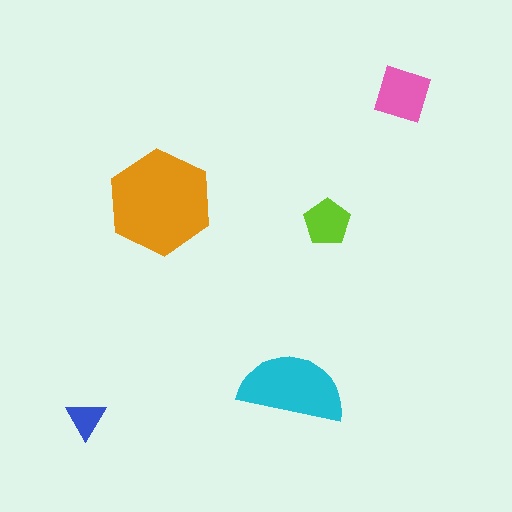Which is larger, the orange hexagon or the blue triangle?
The orange hexagon.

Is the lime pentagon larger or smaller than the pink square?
Smaller.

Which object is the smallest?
The blue triangle.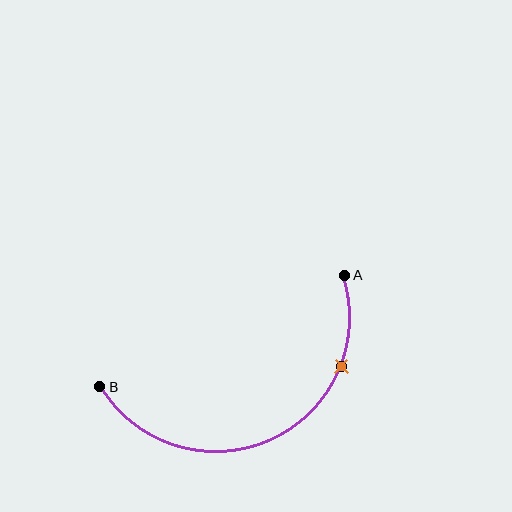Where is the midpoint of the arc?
The arc midpoint is the point on the curve farthest from the straight line joining A and B. It sits below that line.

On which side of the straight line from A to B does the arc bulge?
The arc bulges below the straight line connecting A and B.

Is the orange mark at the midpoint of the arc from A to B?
No. The orange mark lies on the arc but is closer to endpoint A. The arc midpoint would be at the point on the curve equidistant along the arc from both A and B.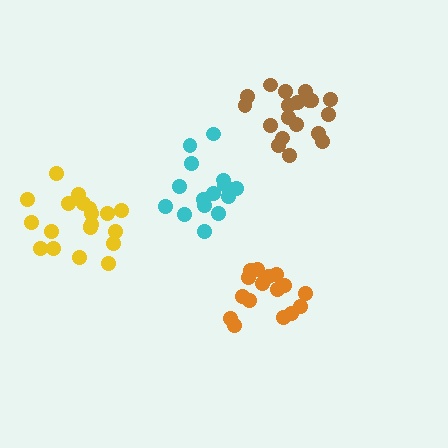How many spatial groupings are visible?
There are 4 spatial groupings.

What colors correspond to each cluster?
The clusters are colored: brown, orange, cyan, yellow.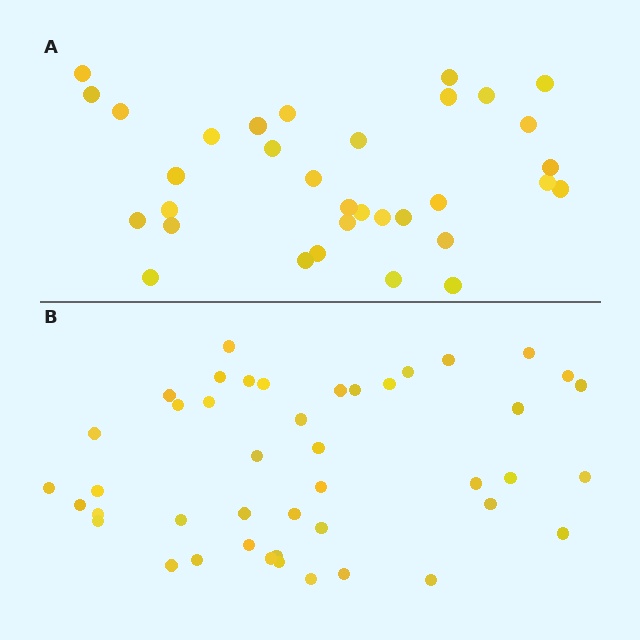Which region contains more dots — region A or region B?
Region B (the bottom region) has more dots.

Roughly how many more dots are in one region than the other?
Region B has roughly 12 or so more dots than region A.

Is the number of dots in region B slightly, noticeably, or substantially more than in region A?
Region B has noticeably more, but not dramatically so. The ratio is roughly 1.3 to 1.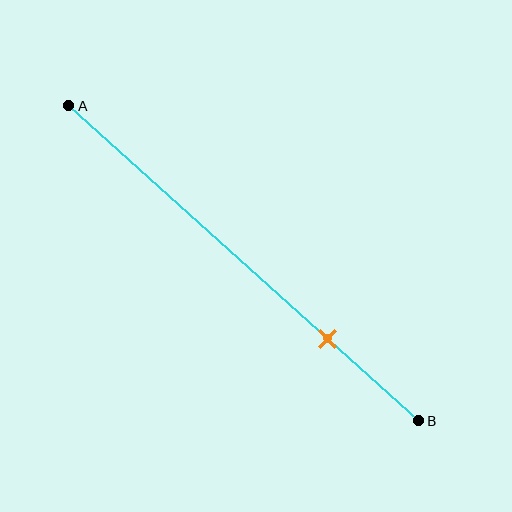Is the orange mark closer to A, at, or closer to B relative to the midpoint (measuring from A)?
The orange mark is closer to point B than the midpoint of segment AB.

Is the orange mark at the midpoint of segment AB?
No, the mark is at about 75% from A, not at the 50% midpoint.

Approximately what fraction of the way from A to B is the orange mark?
The orange mark is approximately 75% of the way from A to B.